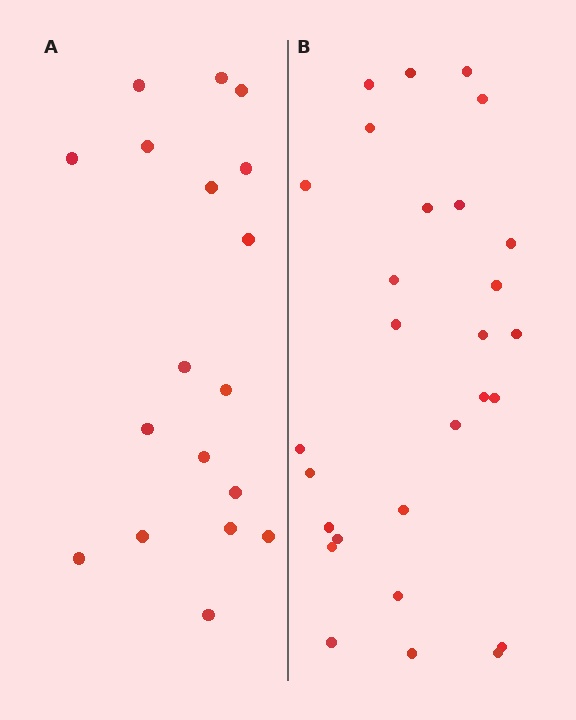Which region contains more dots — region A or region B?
Region B (the right region) has more dots.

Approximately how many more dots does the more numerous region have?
Region B has roughly 10 or so more dots than region A.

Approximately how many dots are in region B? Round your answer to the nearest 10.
About 30 dots. (The exact count is 28, which rounds to 30.)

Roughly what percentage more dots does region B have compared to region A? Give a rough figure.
About 55% more.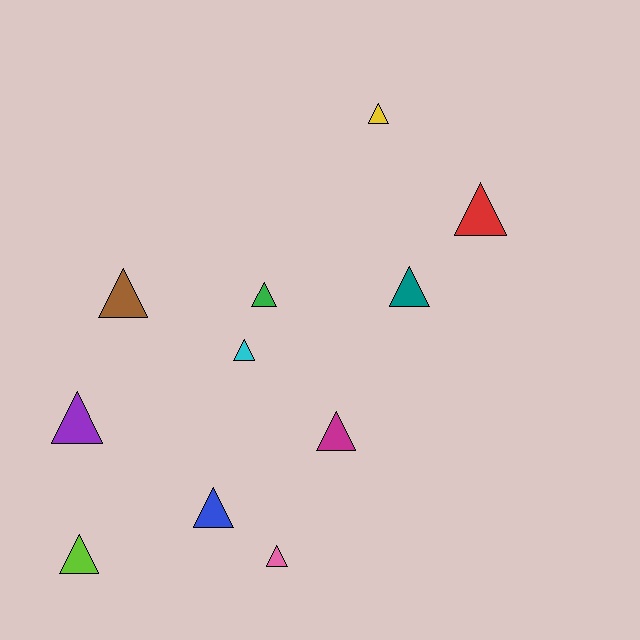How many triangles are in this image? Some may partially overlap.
There are 11 triangles.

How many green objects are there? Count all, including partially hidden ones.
There is 1 green object.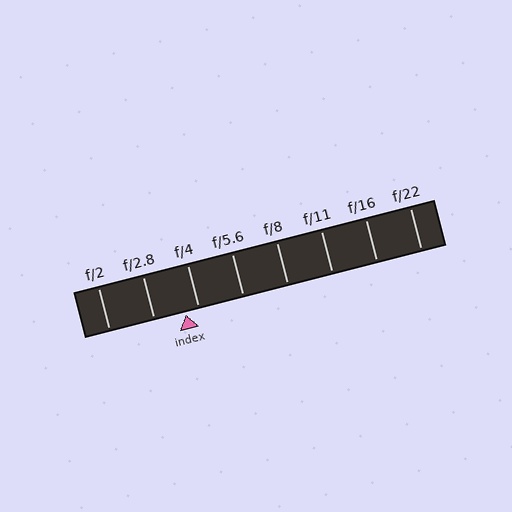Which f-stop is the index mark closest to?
The index mark is closest to f/4.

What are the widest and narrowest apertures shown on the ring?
The widest aperture shown is f/2 and the narrowest is f/22.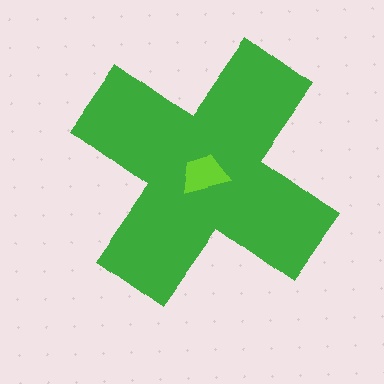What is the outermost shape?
The green cross.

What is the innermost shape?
The lime trapezoid.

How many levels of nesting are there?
2.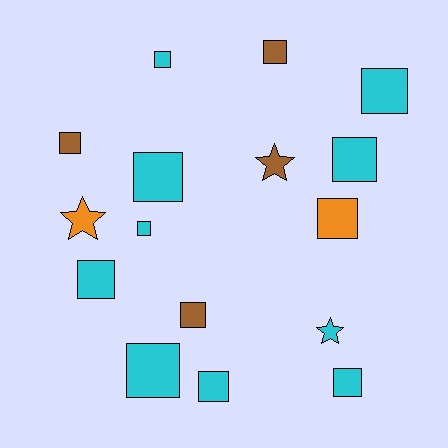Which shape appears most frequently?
Square, with 13 objects.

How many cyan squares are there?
There are 9 cyan squares.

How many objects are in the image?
There are 16 objects.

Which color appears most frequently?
Cyan, with 10 objects.